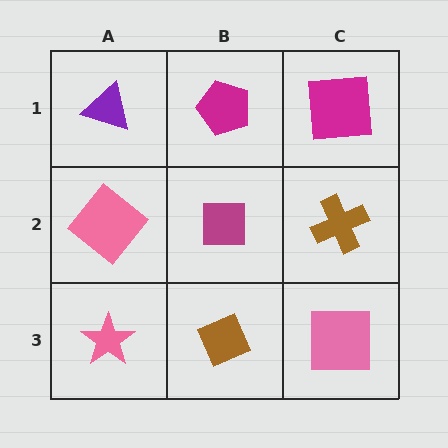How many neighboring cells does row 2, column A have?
3.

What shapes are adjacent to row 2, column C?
A magenta square (row 1, column C), a pink square (row 3, column C), a magenta square (row 2, column B).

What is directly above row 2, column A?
A purple triangle.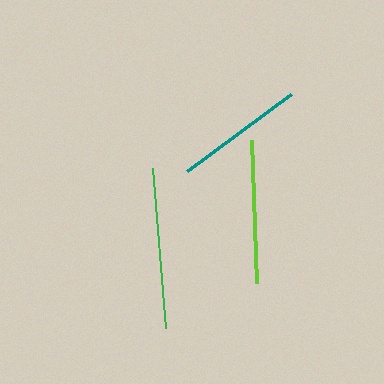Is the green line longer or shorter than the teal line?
The green line is longer than the teal line.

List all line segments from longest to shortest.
From longest to shortest: green, lime, teal.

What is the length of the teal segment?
The teal segment is approximately 130 pixels long.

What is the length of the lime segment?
The lime segment is approximately 144 pixels long.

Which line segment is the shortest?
The teal line is the shortest at approximately 130 pixels.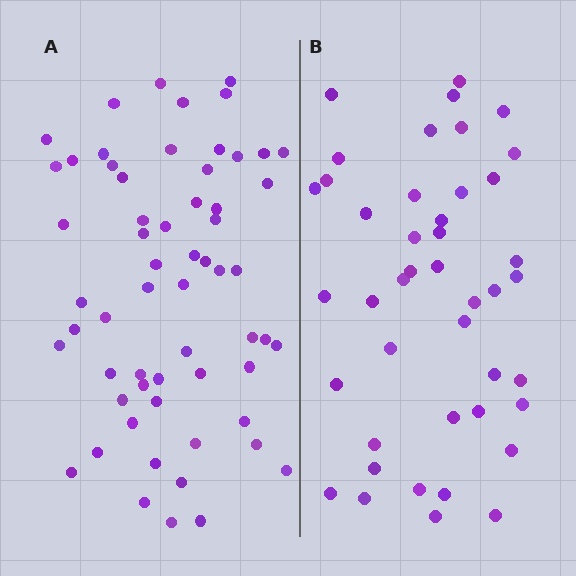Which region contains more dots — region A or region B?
Region A (the left region) has more dots.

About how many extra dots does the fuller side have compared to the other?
Region A has approximately 15 more dots than region B.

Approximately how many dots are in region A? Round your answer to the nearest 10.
About 60 dots.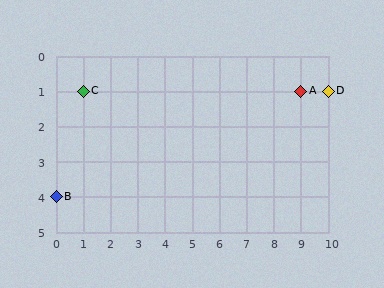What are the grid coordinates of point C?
Point C is at grid coordinates (1, 1).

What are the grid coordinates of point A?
Point A is at grid coordinates (9, 1).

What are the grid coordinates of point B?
Point B is at grid coordinates (0, 4).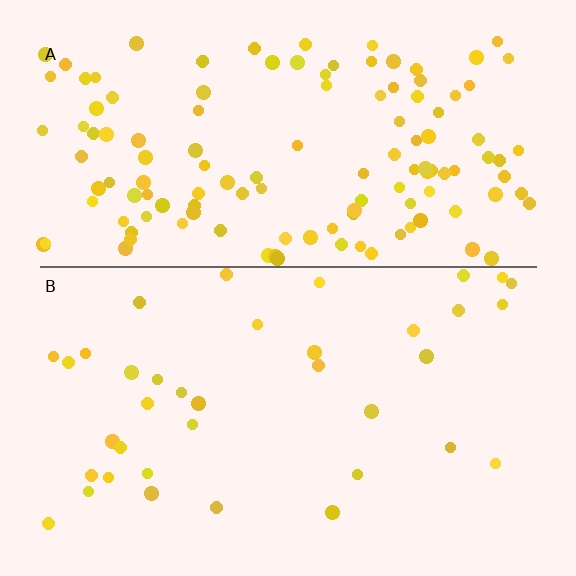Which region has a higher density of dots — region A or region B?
A (the top).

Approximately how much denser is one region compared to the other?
Approximately 3.5× — region A over region B.